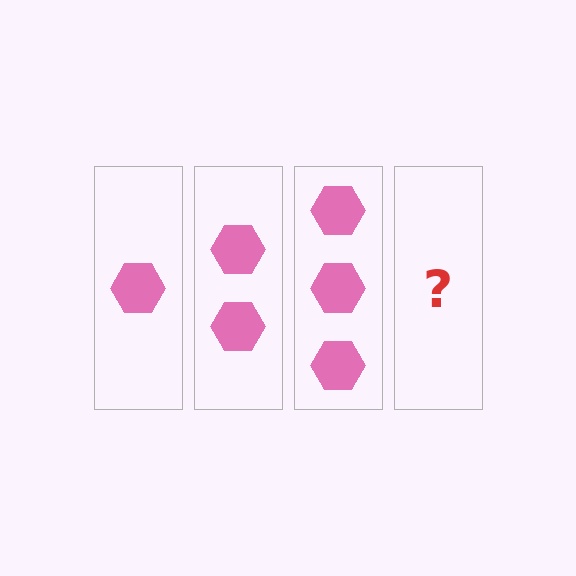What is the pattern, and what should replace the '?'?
The pattern is that each step adds one more hexagon. The '?' should be 4 hexagons.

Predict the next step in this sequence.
The next step is 4 hexagons.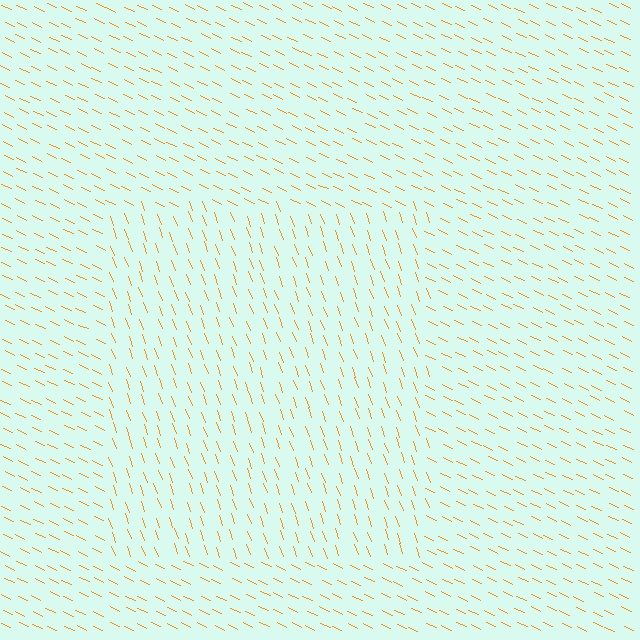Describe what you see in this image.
The image is filled with small orange line segments. A rectangle region in the image has lines oriented differently from the surrounding lines, creating a visible texture boundary.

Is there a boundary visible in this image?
Yes, there is a texture boundary formed by a change in line orientation.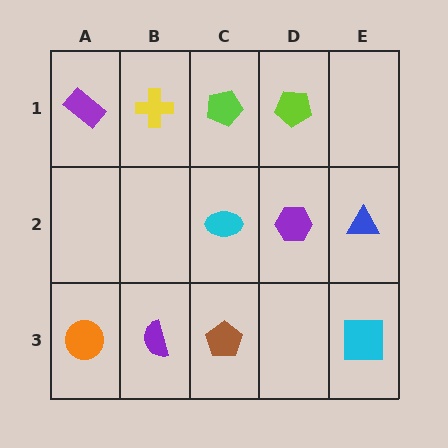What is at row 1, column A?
A purple rectangle.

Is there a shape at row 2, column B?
No, that cell is empty.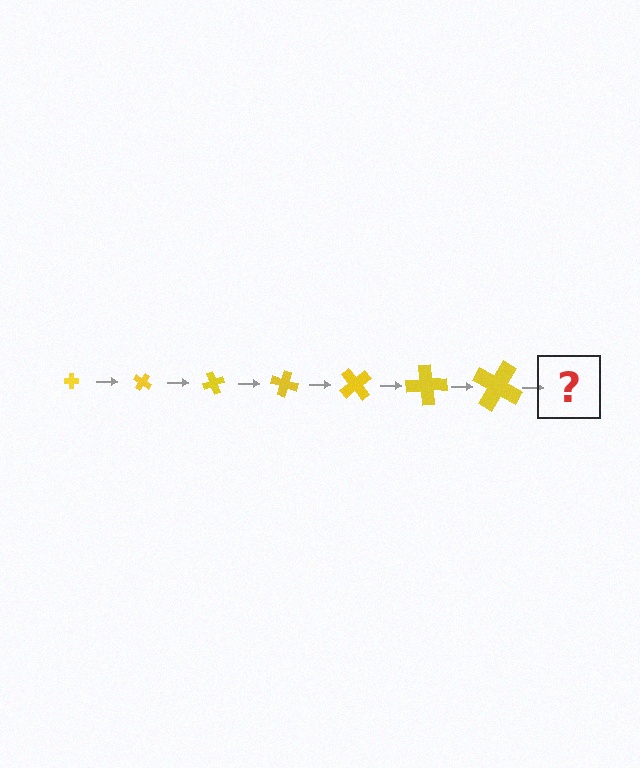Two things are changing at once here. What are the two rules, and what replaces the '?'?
The two rules are that the cross grows larger each step and it rotates 35 degrees each step. The '?' should be a cross, larger than the previous one and rotated 245 degrees from the start.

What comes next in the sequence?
The next element should be a cross, larger than the previous one and rotated 245 degrees from the start.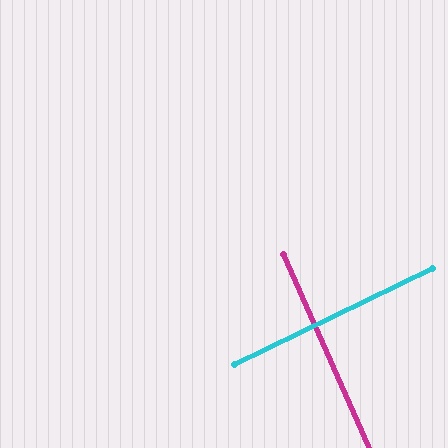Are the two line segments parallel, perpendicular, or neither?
Perpendicular — they meet at approximately 88°.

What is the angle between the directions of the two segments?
Approximately 88 degrees.